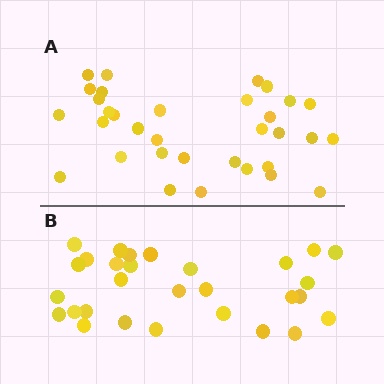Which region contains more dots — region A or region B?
Region A (the top region) has more dots.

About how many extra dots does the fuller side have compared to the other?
Region A has about 4 more dots than region B.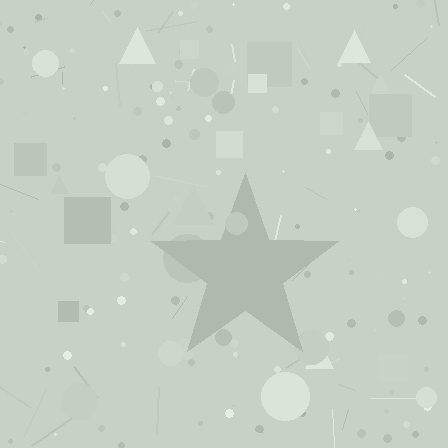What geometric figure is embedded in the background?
A star is embedded in the background.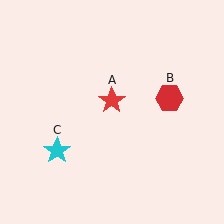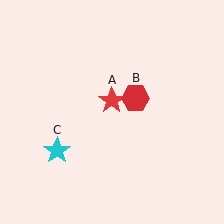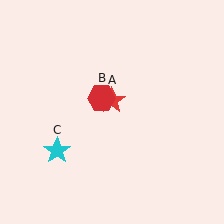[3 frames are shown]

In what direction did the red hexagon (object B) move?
The red hexagon (object B) moved left.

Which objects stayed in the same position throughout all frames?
Red star (object A) and cyan star (object C) remained stationary.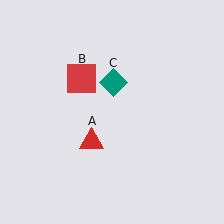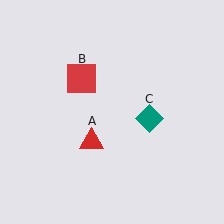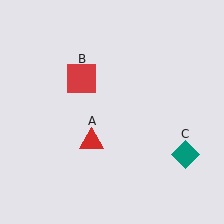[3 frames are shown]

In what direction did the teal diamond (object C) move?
The teal diamond (object C) moved down and to the right.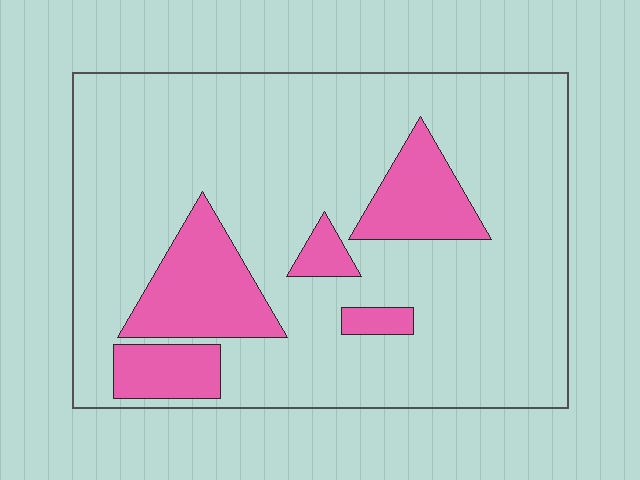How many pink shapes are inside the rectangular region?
5.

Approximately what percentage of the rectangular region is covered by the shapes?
Approximately 20%.